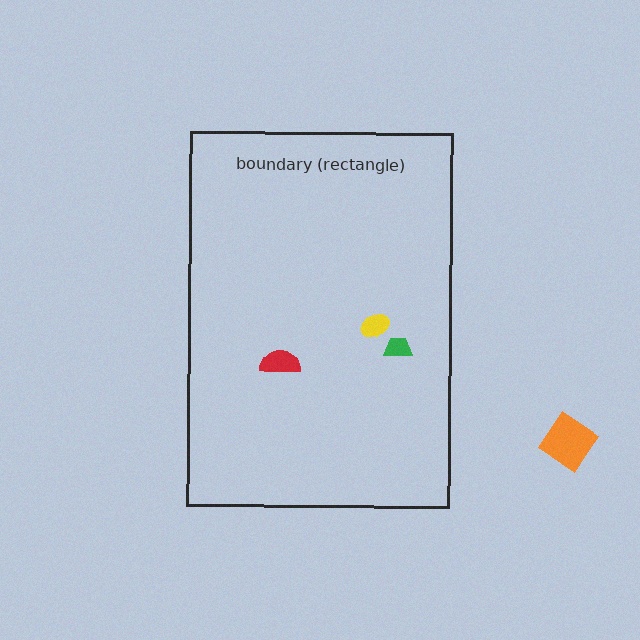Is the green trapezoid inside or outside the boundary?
Inside.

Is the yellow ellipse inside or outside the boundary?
Inside.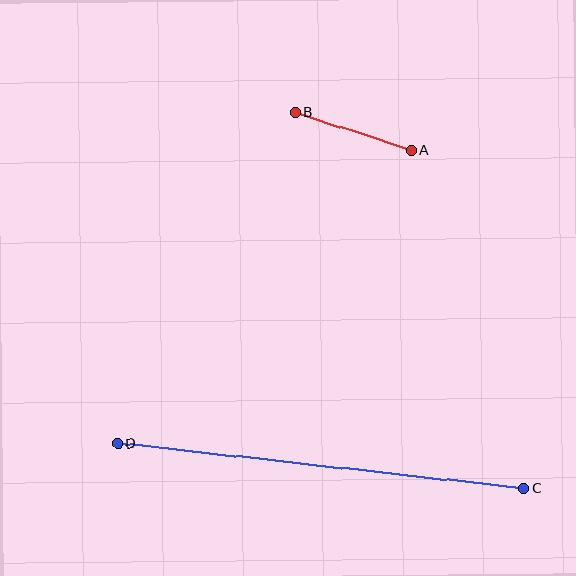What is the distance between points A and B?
The distance is approximately 122 pixels.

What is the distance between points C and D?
The distance is approximately 408 pixels.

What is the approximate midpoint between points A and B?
The midpoint is at approximately (353, 131) pixels.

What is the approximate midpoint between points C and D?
The midpoint is at approximately (321, 466) pixels.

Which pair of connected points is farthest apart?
Points C and D are farthest apart.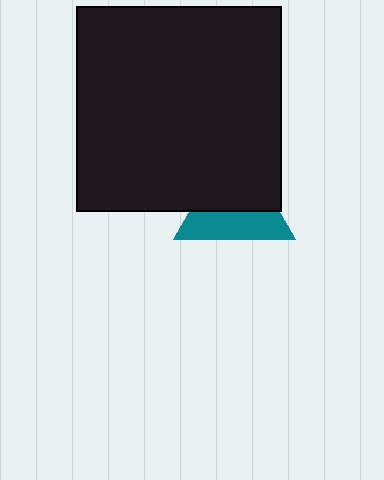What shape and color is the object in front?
The object in front is a black square.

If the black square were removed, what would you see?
You would see the complete teal triangle.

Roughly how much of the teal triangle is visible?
About half of it is visible (roughly 46%).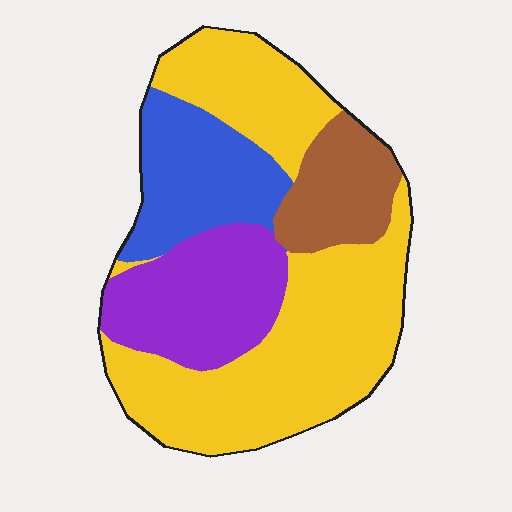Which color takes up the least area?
Brown, at roughly 10%.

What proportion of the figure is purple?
Purple covers about 20% of the figure.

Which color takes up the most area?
Yellow, at roughly 50%.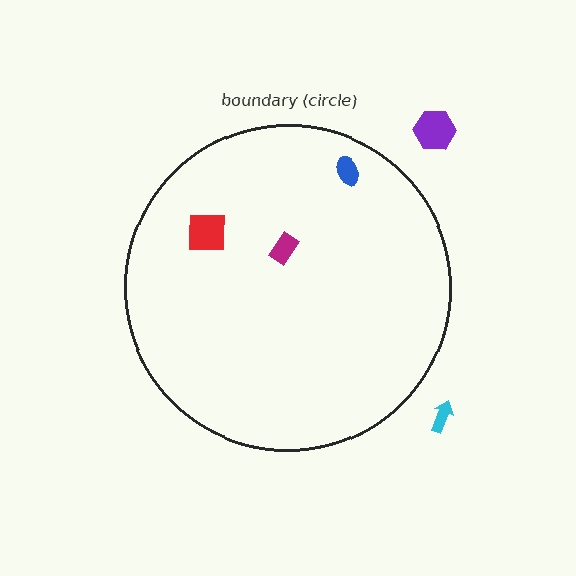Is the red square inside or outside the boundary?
Inside.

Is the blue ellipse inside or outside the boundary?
Inside.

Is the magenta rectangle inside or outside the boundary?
Inside.